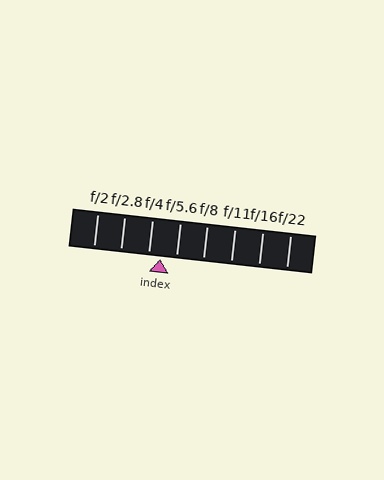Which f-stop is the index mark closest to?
The index mark is closest to f/4.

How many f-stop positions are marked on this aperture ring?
There are 8 f-stop positions marked.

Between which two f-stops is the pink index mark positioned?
The index mark is between f/4 and f/5.6.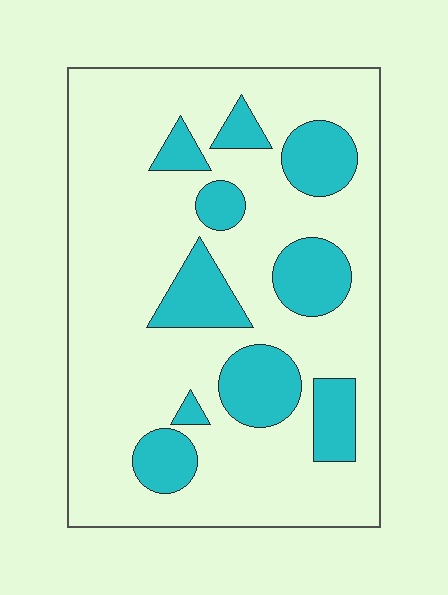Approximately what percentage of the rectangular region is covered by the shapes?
Approximately 25%.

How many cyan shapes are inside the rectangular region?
10.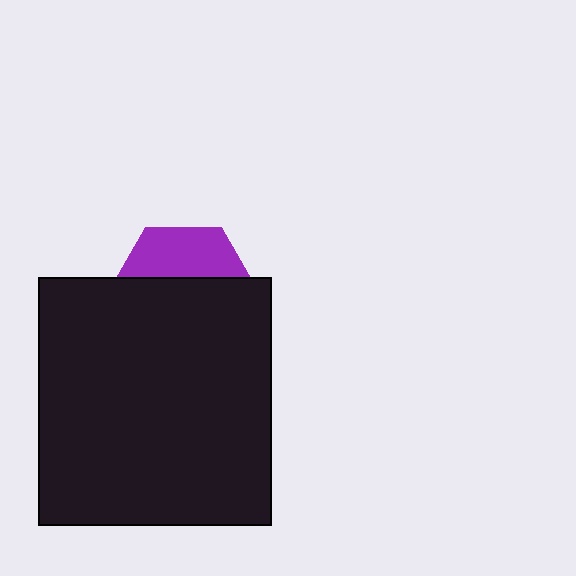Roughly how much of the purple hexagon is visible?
A small part of it is visible (roughly 35%).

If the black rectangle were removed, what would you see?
You would see the complete purple hexagon.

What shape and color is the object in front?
The object in front is a black rectangle.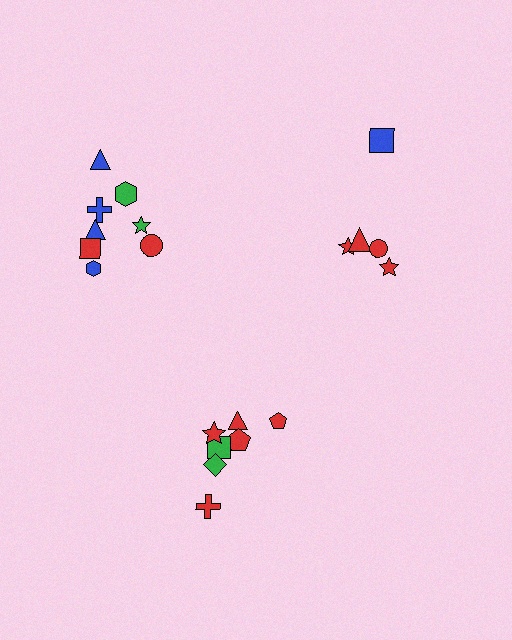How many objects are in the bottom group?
There are 7 objects.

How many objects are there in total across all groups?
There are 20 objects.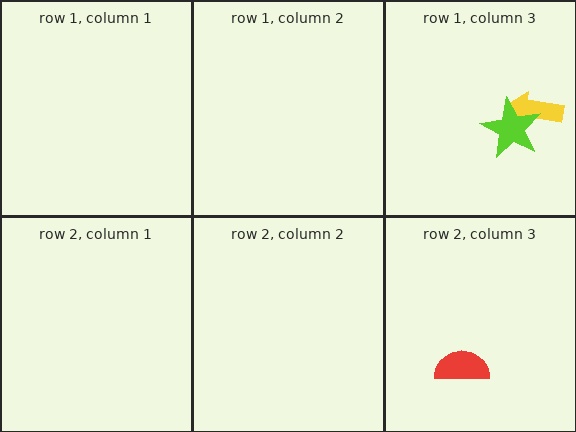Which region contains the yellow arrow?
The row 1, column 3 region.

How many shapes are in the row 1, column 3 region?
2.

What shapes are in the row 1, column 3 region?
The yellow arrow, the lime star.